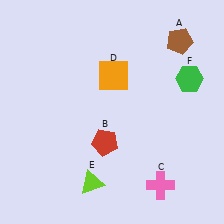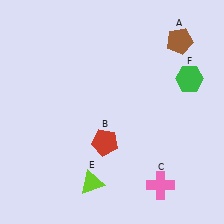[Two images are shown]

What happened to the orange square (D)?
The orange square (D) was removed in Image 2. It was in the top-right area of Image 1.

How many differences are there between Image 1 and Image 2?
There is 1 difference between the two images.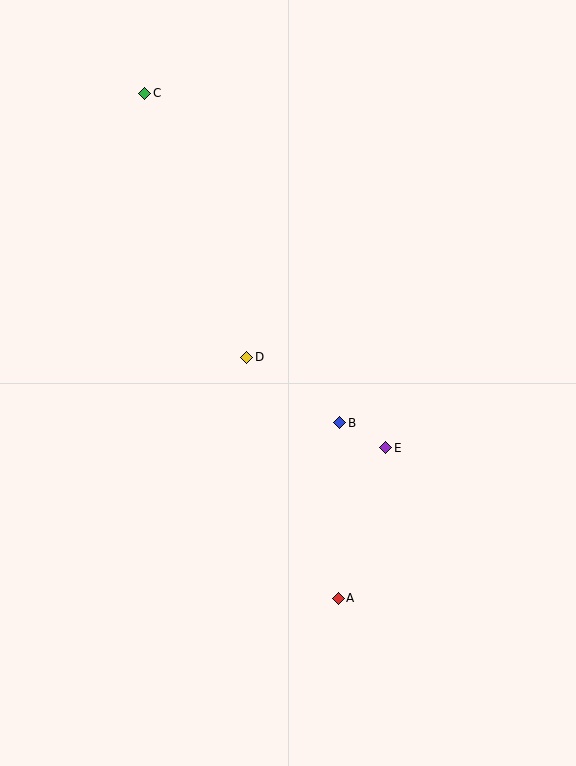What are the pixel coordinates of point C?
Point C is at (145, 93).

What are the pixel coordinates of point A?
Point A is at (338, 598).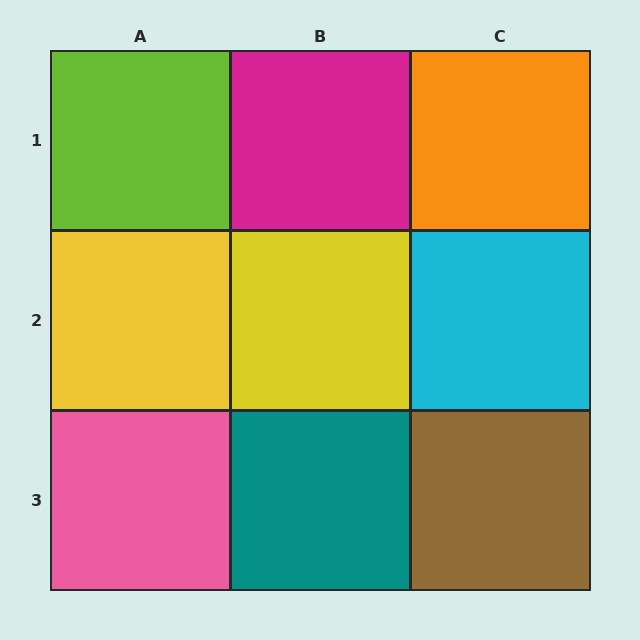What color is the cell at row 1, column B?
Magenta.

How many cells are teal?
1 cell is teal.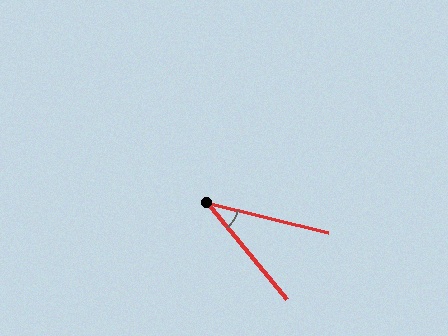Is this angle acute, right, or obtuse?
It is acute.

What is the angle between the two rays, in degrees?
Approximately 36 degrees.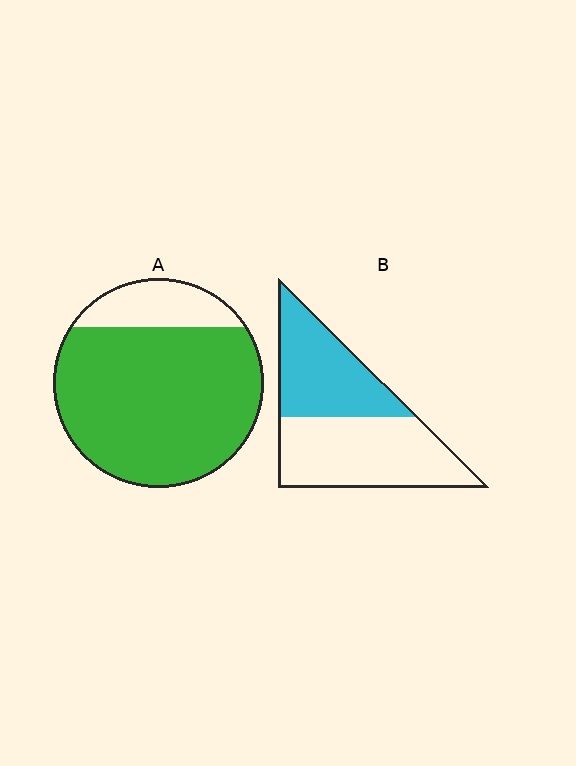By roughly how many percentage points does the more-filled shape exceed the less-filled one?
By roughly 40 percentage points (A over B).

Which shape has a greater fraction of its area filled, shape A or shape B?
Shape A.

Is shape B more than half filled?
No.